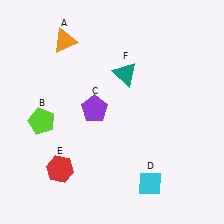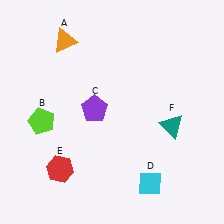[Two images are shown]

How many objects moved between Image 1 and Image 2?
1 object moved between the two images.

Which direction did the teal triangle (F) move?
The teal triangle (F) moved down.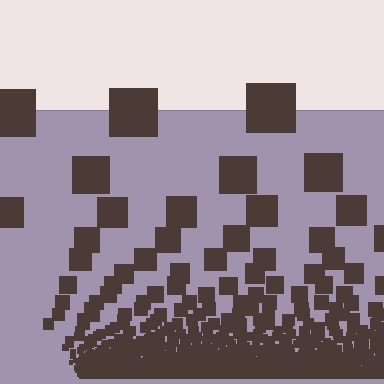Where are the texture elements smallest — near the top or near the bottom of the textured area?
Near the bottom.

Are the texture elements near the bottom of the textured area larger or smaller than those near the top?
Smaller. The gradient is inverted — elements near the bottom are smaller and denser.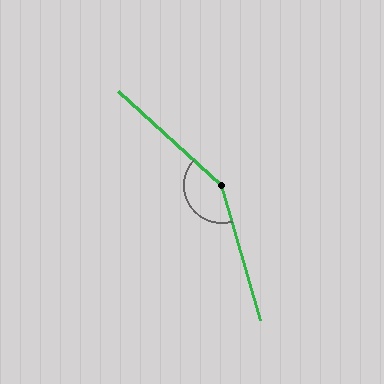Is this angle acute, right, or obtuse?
It is obtuse.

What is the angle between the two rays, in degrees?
Approximately 148 degrees.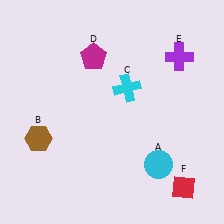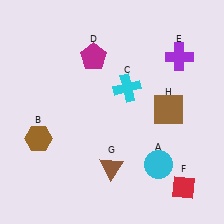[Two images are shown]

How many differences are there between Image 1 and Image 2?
There are 2 differences between the two images.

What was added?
A brown triangle (G), a brown square (H) were added in Image 2.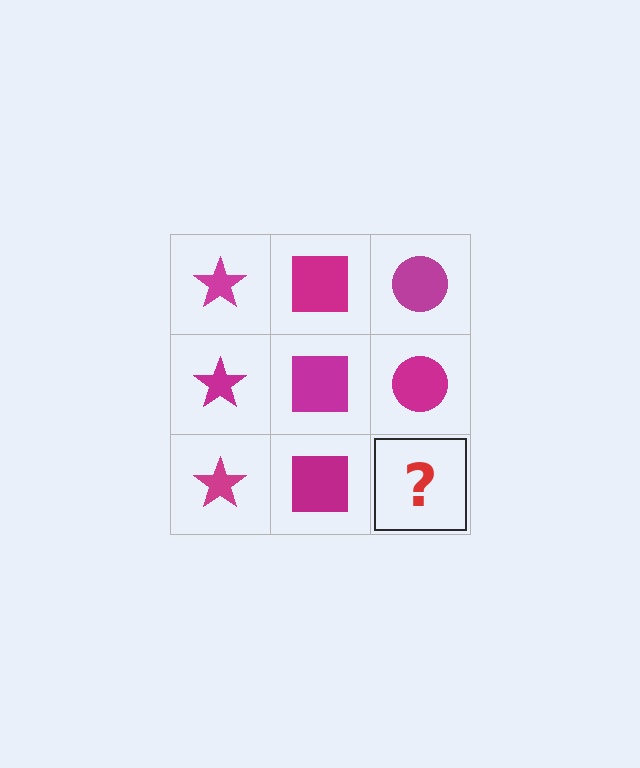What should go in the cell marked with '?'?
The missing cell should contain a magenta circle.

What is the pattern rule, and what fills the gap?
The rule is that each column has a consistent shape. The gap should be filled with a magenta circle.